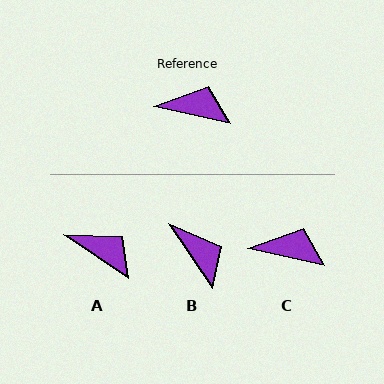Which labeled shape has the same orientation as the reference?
C.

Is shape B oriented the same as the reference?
No, it is off by about 43 degrees.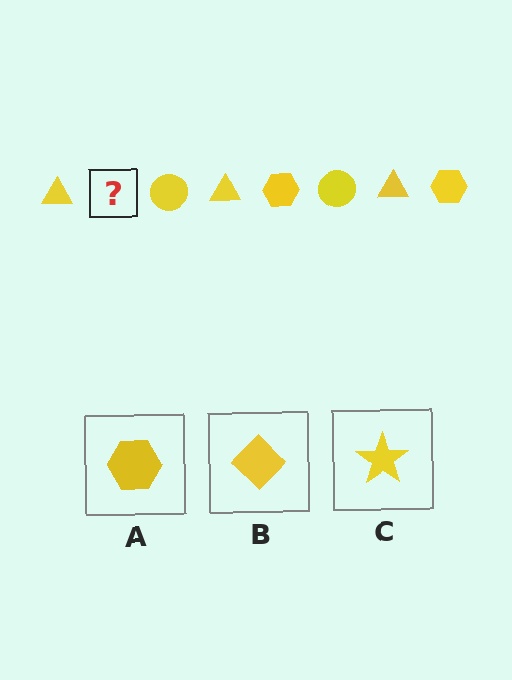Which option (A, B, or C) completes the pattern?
A.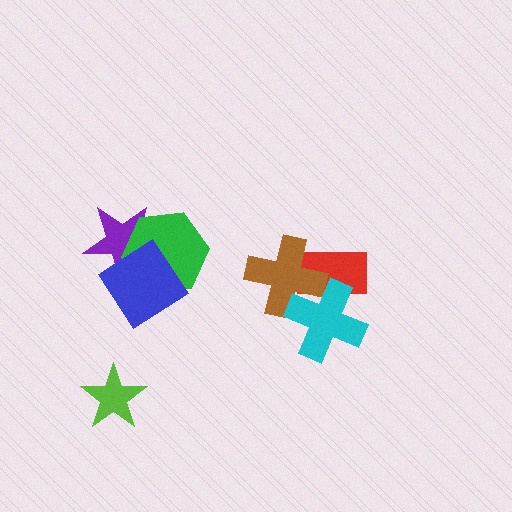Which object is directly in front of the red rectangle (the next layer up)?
The brown cross is directly in front of the red rectangle.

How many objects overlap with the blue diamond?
2 objects overlap with the blue diamond.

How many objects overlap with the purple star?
2 objects overlap with the purple star.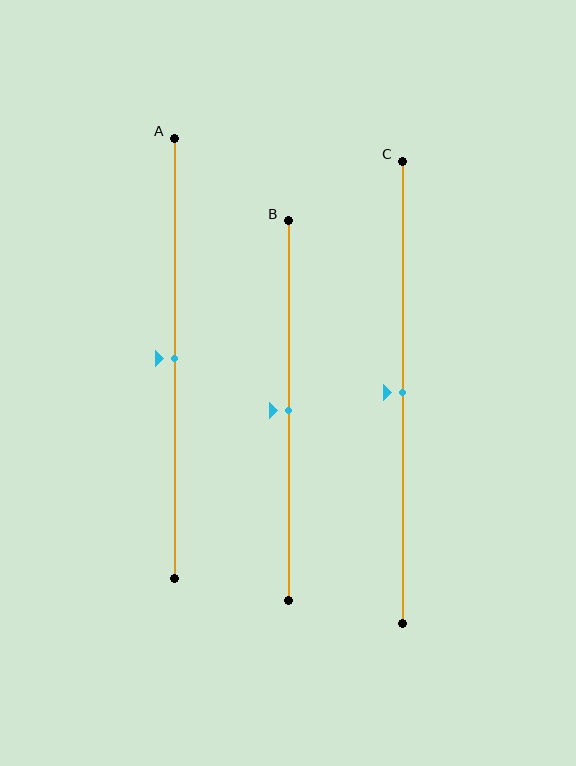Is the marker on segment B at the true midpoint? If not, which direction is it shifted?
Yes, the marker on segment B is at the true midpoint.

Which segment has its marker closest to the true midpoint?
Segment A has its marker closest to the true midpoint.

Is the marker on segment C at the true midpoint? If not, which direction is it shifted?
Yes, the marker on segment C is at the true midpoint.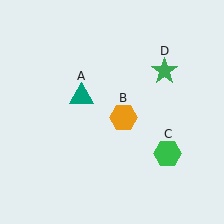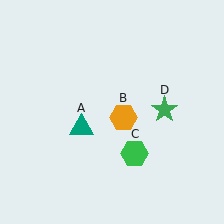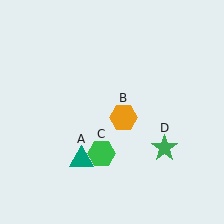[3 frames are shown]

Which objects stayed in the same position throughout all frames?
Orange hexagon (object B) remained stationary.